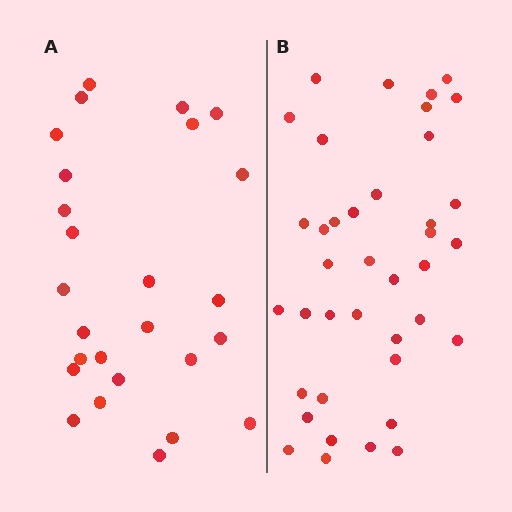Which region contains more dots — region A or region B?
Region B (the right region) has more dots.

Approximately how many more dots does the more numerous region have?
Region B has approximately 15 more dots than region A.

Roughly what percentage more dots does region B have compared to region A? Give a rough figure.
About 50% more.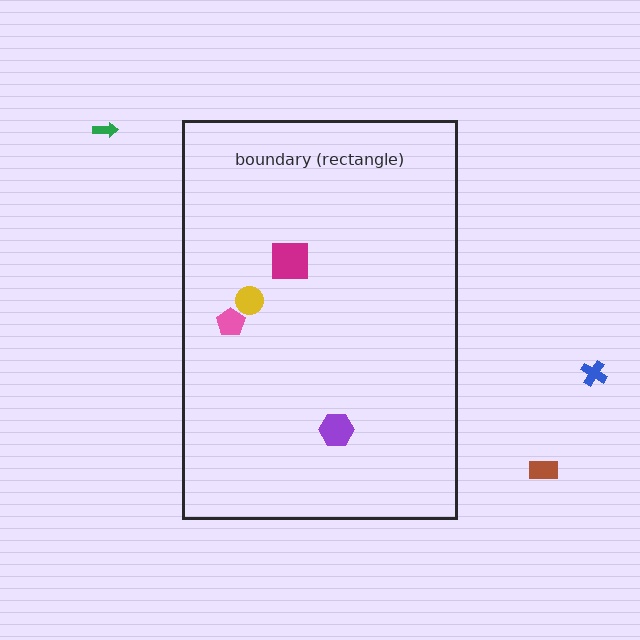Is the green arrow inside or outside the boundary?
Outside.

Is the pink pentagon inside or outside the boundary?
Inside.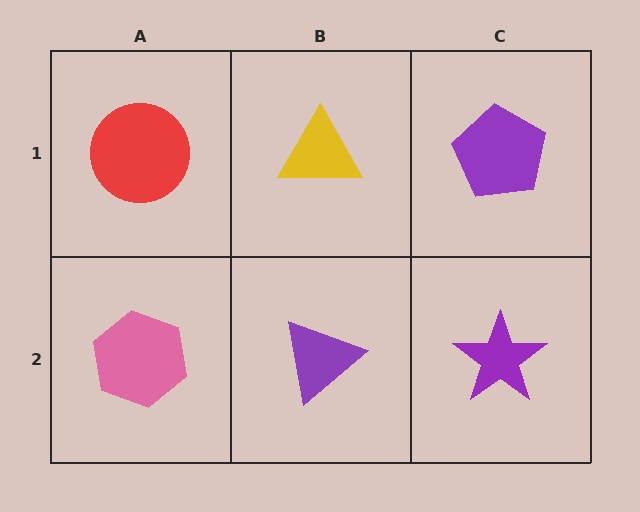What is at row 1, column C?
A purple pentagon.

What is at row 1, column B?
A yellow triangle.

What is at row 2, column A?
A pink hexagon.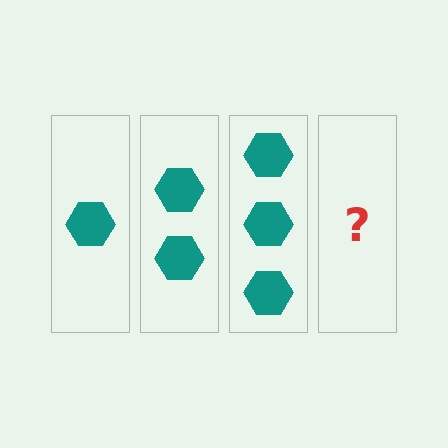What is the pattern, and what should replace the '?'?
The pattern is that each step adds one more hexagon. The '?' should be 4 hexagons.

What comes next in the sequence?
The next element should be 4 hexagons.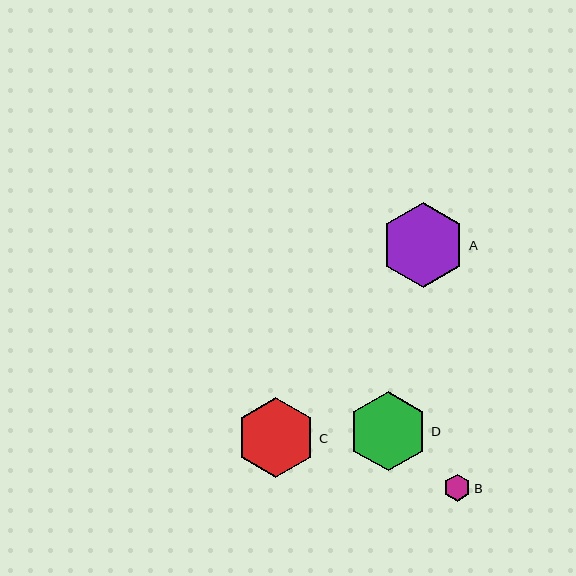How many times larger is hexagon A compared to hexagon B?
Hexagon A is approximately 3.1 times the size of hexagon B.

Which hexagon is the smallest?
Hexagon B is the smallest with a size of approximately 27 pixels.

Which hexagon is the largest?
Hexagon A is the largest with a size of approximately 85 pixels.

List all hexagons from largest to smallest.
From largest to smallest: A, C, D, B.